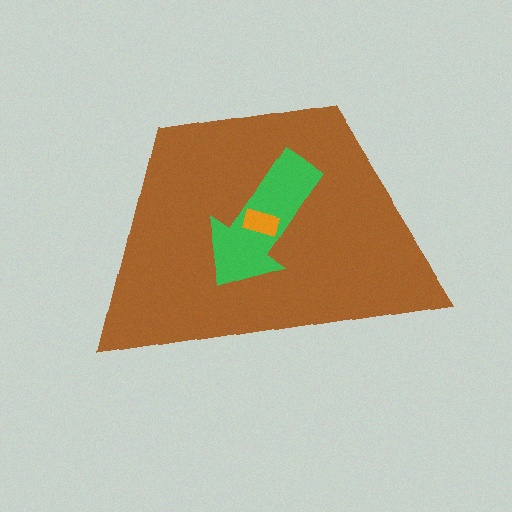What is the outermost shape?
The brown trapezoid.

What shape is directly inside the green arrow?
The orange rectangle.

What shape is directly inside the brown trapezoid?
The green arrow.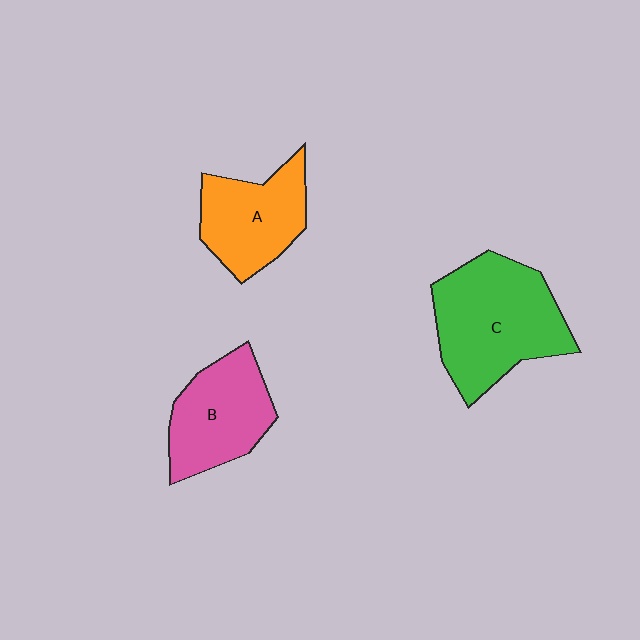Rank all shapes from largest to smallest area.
From largest to smallest: C (green), B (pink), A (orange).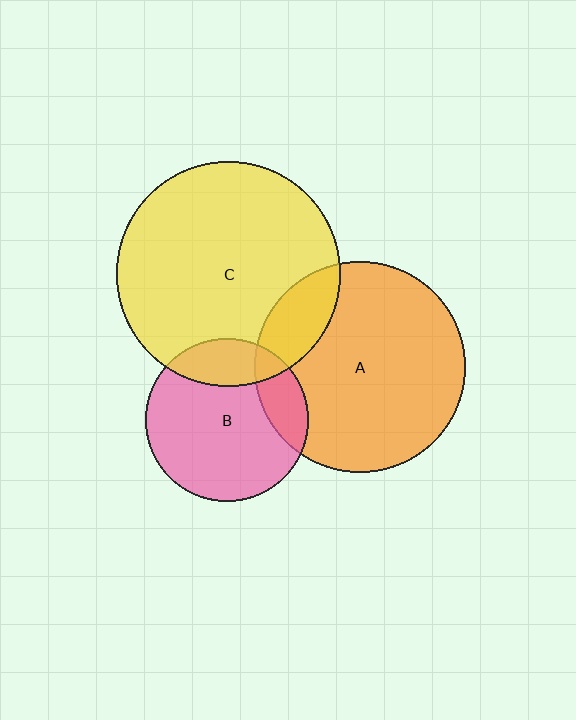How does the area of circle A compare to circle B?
Approximately 1.7 times.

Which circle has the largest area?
Circle C (yellow).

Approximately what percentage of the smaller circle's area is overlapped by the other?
Approximately 20%.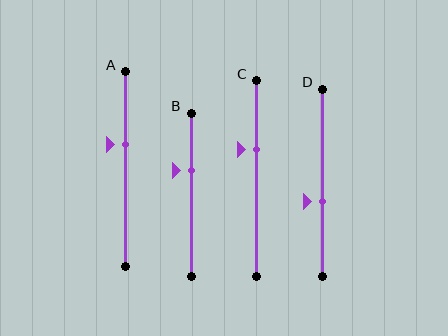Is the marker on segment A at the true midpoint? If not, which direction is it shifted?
No, the marker on segment A is shifted upward by about 13% of the segment length.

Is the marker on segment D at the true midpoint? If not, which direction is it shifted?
No, the marker on segment D is shifted downward by about 10% of the segment length.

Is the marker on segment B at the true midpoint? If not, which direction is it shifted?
No, the marker on segment B is shifted upward by about 15% of the segment length.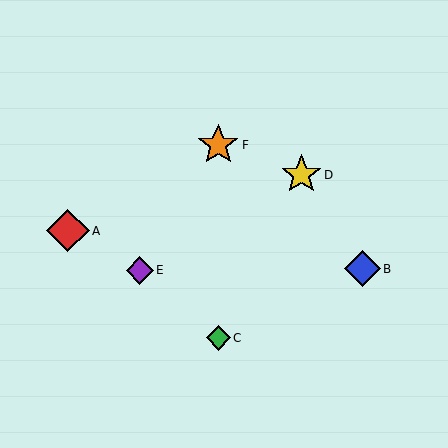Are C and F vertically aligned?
Yes, both are at x≈218.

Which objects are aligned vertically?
Objects C, F are aligned vertically.